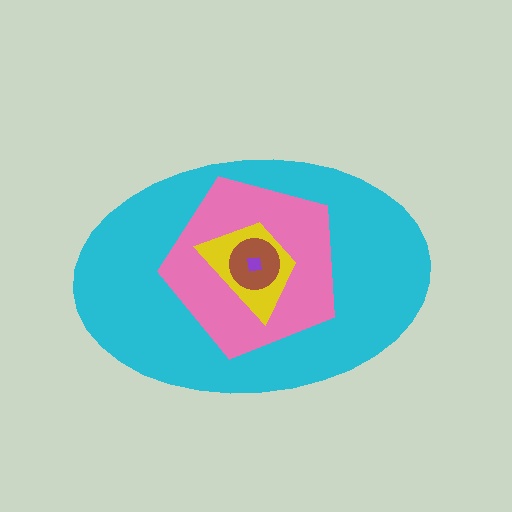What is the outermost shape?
The cyan ellipse.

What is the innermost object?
The purple square.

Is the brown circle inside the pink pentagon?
Yes.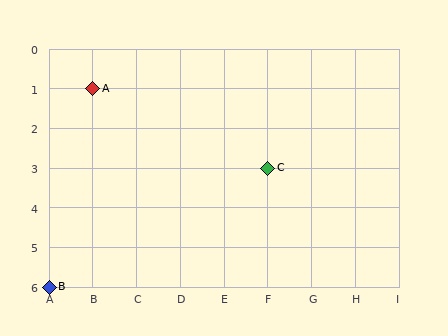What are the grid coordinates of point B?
Point B is at grid coordinates (A, 6).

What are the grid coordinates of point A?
Point A is at grid coordinates (B, 1).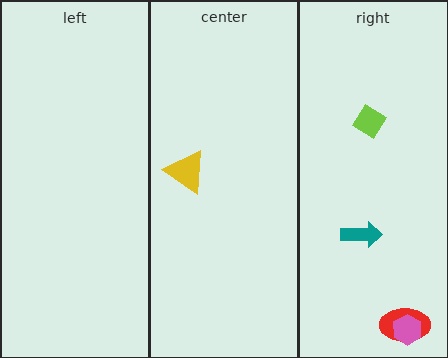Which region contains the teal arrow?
The right region.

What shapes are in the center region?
The yellow triangle.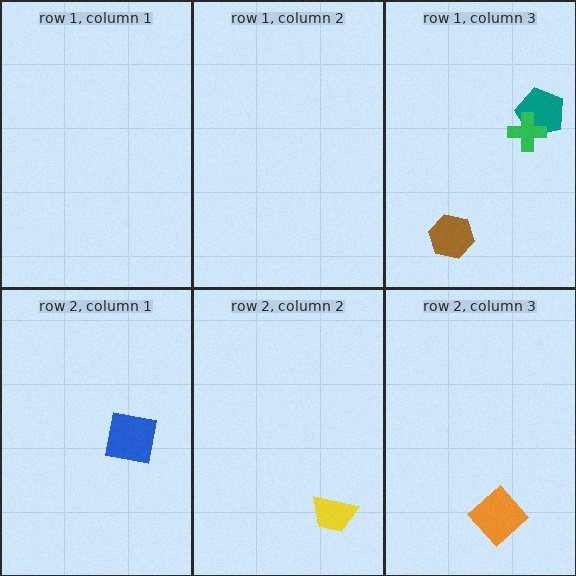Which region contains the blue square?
The row 2, column 1 region.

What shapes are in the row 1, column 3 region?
The brown hexagon, the teal pentagon, the green cross.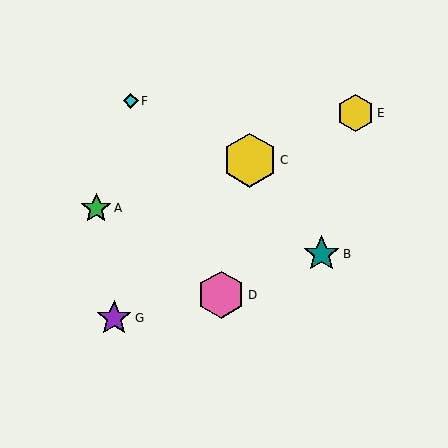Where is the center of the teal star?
The center of the teal star is at (322, 254).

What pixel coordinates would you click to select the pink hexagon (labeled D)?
Click at (221, 295) to select the pink hexagon D.